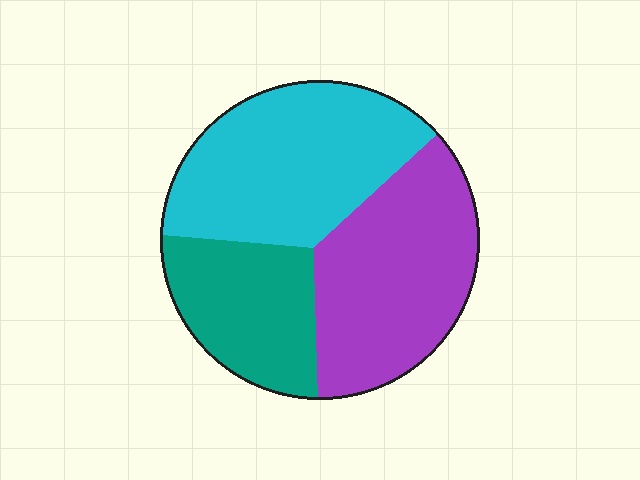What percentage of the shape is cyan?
Cyan covers 39% of the shape.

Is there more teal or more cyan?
Cyan.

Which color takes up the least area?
Teal, at roughly 25%.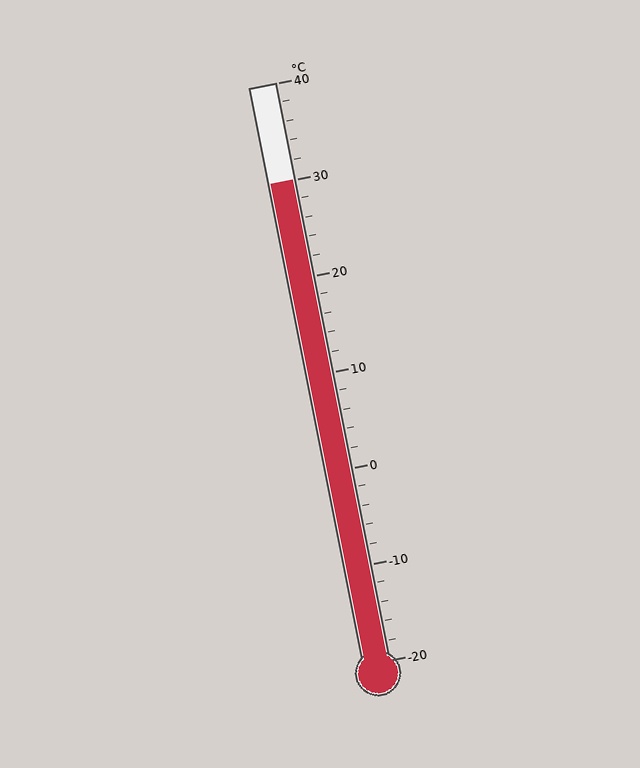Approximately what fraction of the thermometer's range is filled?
The thermometer is filled to approximately 85% of its range.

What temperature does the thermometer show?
The thermometer shows approximately 30°C.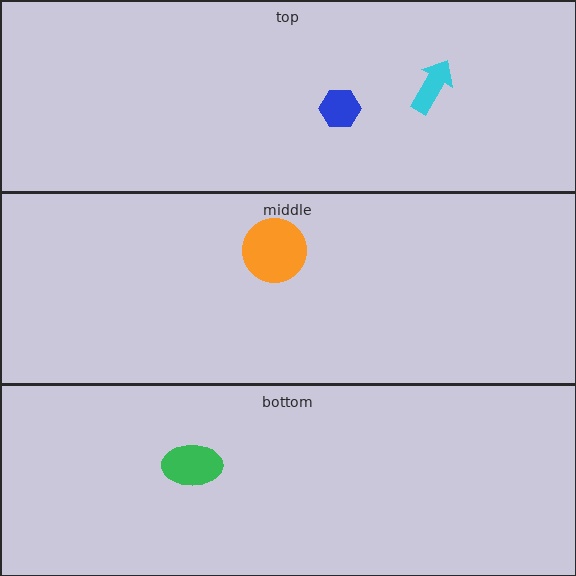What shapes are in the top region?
The cyan arrow, the blue hexagon.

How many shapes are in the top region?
2.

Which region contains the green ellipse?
The bottom region.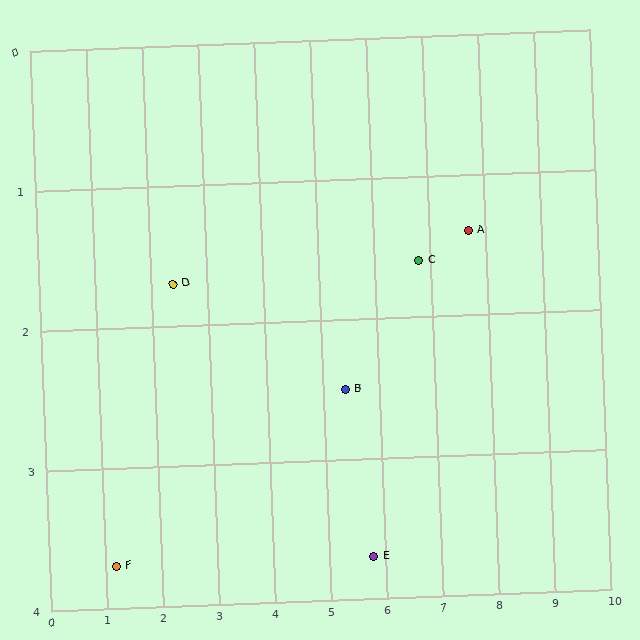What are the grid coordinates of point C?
Point C is at approximately (6.8, 1.6).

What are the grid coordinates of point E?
Point E is at approximately (5.8, 3.7).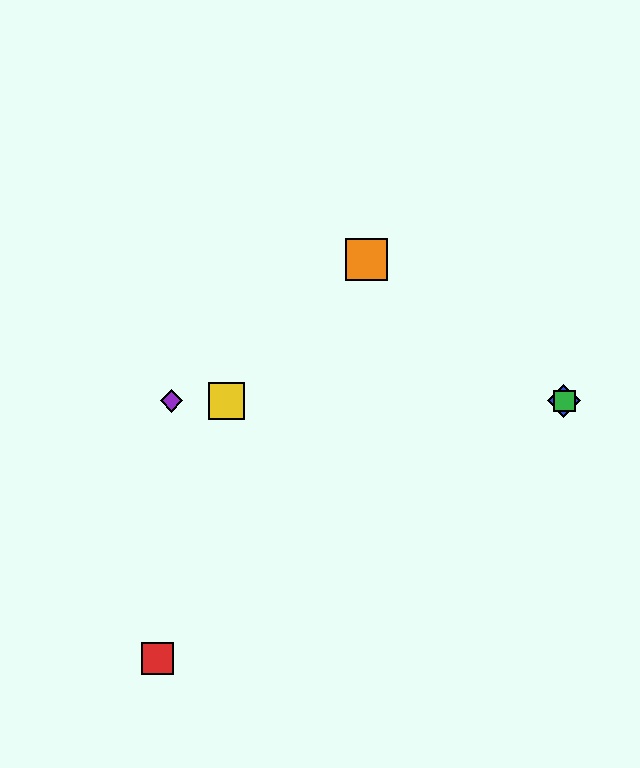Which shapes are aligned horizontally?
The blue diamond, the green square, the yellow square, the purple diamond are aligned horizontally.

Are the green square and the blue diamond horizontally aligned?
Yes, both are at y≈401.